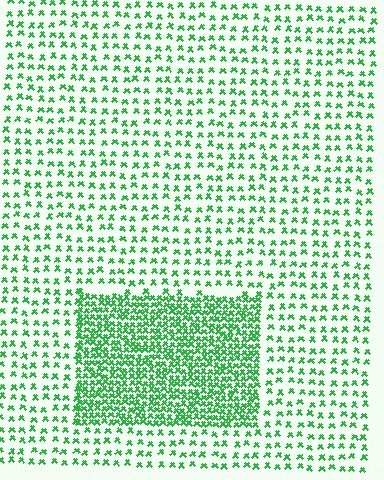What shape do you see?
I see a rectangle.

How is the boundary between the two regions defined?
The boundary is defined by a change in element density (approximately 2.6x ratio). All elements are the same color, size, and shape.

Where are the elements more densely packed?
The elements are more densely packed inside the rectangle boundary.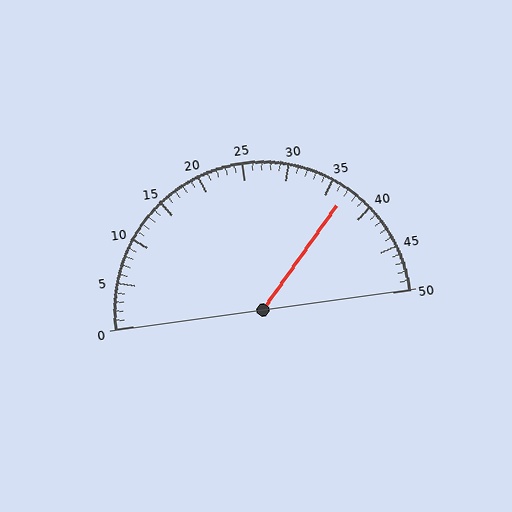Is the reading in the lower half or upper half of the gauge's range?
The reading is in the upper half of the range (0 to 50).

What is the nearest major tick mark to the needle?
The nearest major tick mark is 35.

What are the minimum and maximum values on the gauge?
The gauge ranges from 0 to 50.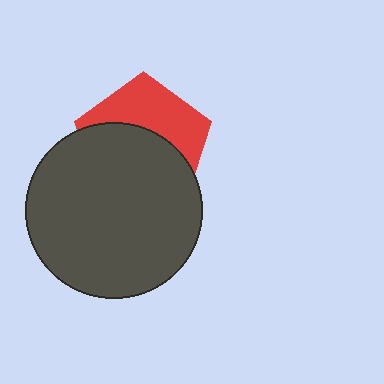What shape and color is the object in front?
The object in front is a dark gray circle.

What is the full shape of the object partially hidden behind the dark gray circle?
The partially hidden object is a red pentagon.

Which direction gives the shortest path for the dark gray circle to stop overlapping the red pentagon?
Moving down gives the shortest separation.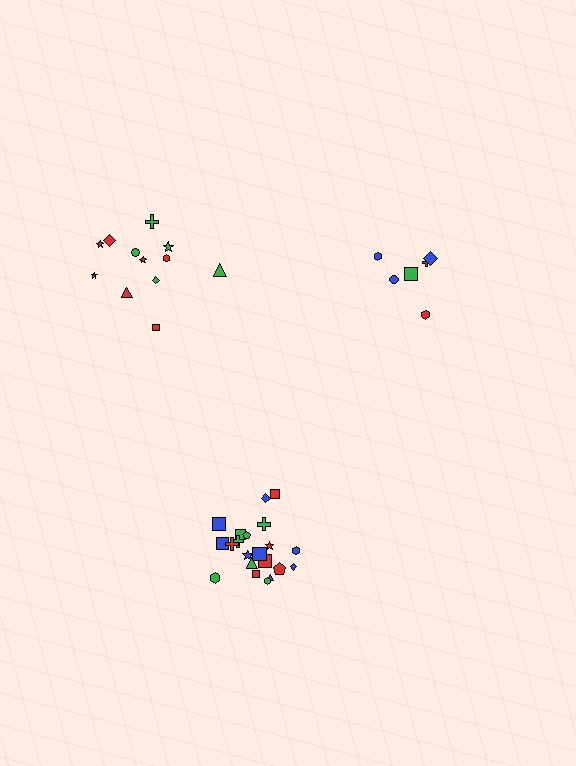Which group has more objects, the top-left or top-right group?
The top-left group.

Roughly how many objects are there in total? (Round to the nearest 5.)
Roughly 40 objects in total.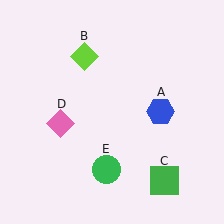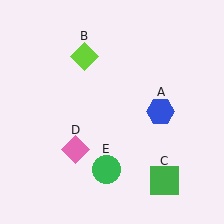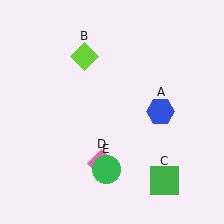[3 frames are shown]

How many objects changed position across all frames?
1 object changed position: pink diamond (object D).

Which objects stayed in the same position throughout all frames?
Blue hexagon (object A) and lime diamond (object B) and green square (object C) and green circle (object E) remained stationary.